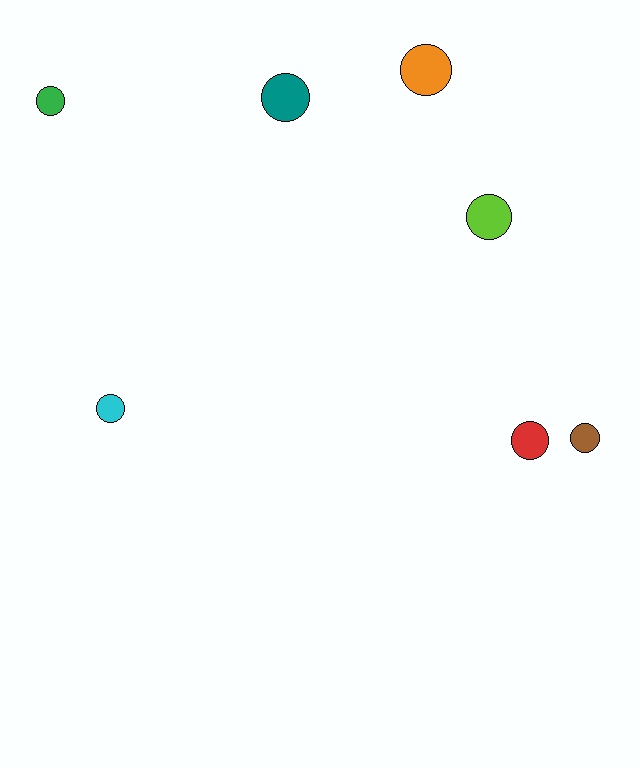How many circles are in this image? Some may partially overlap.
There are 7 circles.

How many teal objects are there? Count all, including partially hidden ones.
There is 1 teal object.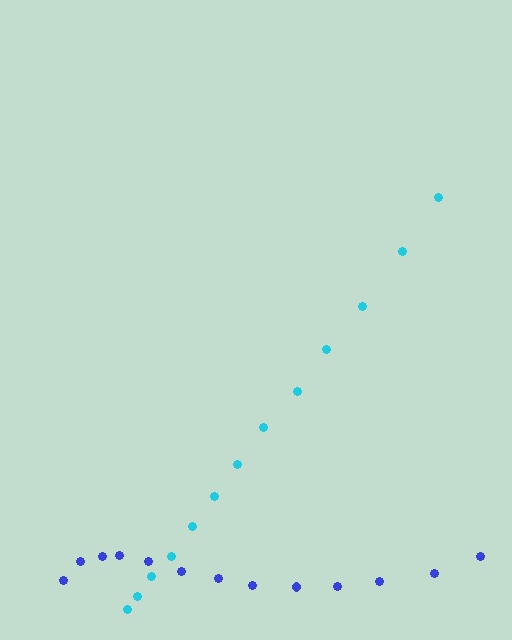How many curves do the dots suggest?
There are 2 distinct paths.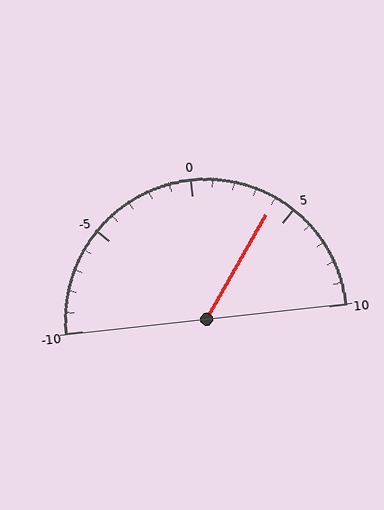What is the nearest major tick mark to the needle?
The nearest major tick mark is 5.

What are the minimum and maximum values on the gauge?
The gauge ranges from -10 to 10.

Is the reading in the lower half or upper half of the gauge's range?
The reading is in the upper half of the range (-10 to 10).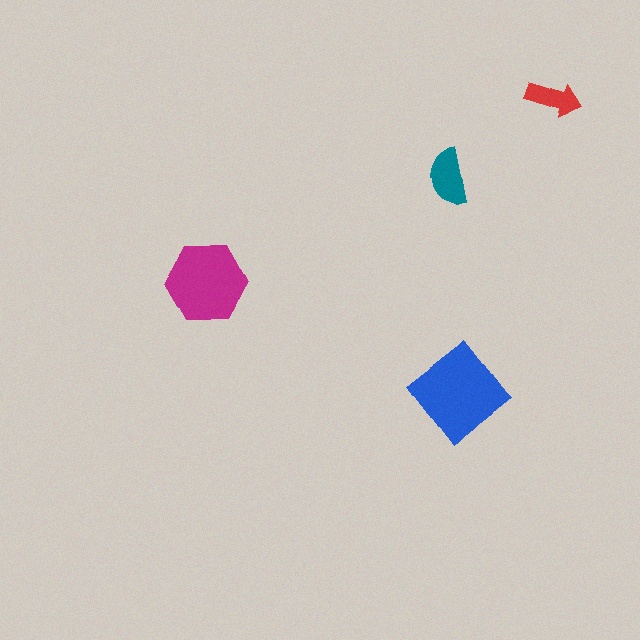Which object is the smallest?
The red arrow.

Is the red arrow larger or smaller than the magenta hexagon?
Smaller.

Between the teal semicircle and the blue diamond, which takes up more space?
The blue diamond.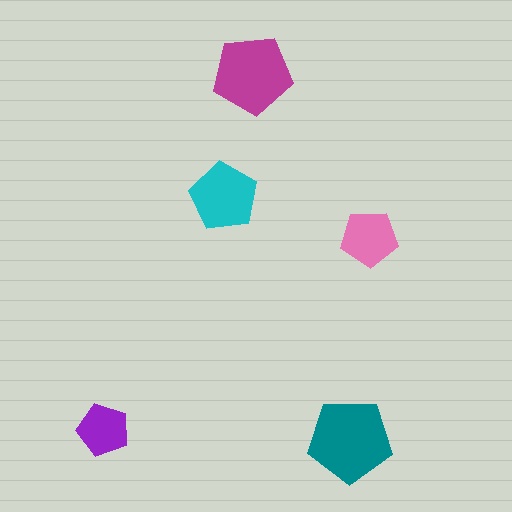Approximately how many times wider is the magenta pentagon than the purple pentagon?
About 1.5 times wider.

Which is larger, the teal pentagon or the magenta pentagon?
The teal one.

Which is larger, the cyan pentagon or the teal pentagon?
The teal one.